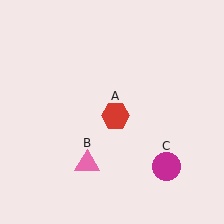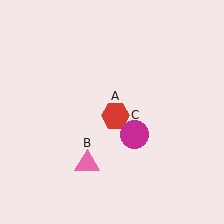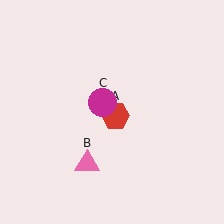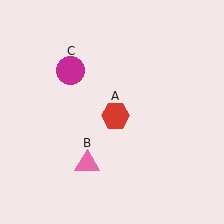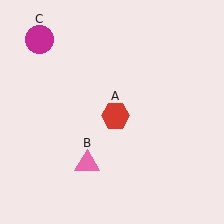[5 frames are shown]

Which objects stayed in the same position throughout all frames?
Red hexagon (object A) and pink triangle (object B) remained stationary.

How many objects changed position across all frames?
1 object changed position: magenta circle (object C).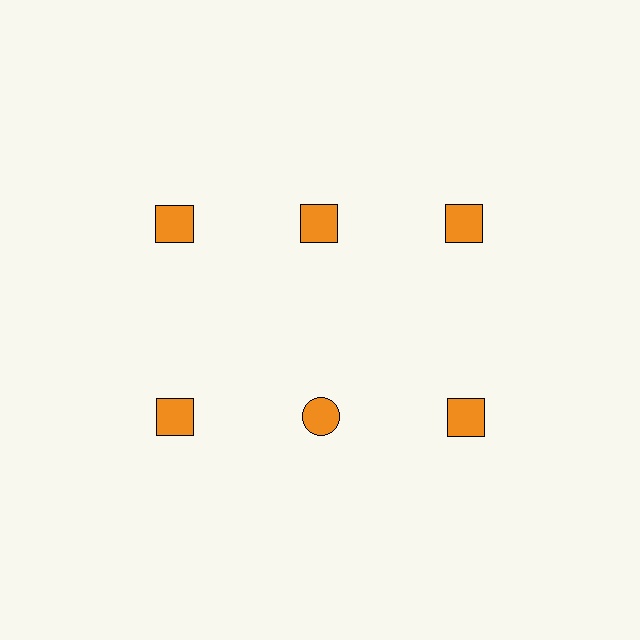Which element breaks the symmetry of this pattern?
The orange circle in the second row, second from left column breaks the symmetry. All other shapes are orange squares.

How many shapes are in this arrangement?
There are 6 shapes arranged in a grid pattern.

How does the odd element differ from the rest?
It has a different shape: circle instead of square.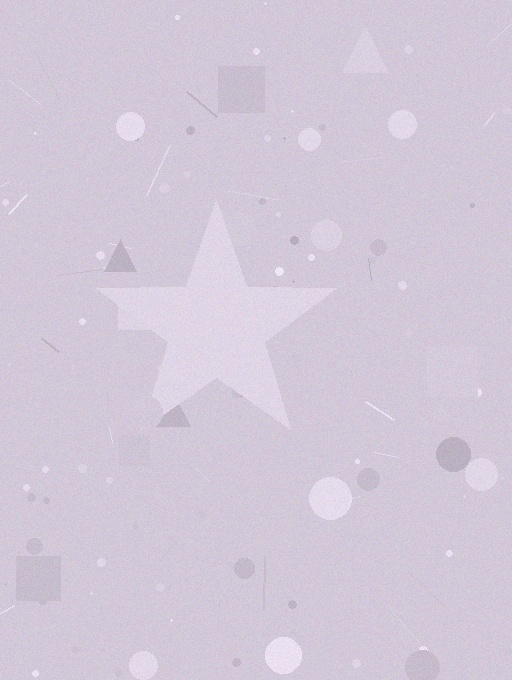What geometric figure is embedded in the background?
A star is embedded in the background.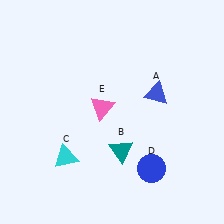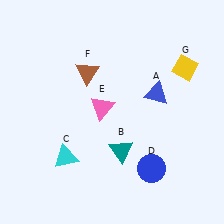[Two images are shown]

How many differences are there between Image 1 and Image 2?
There are 2 differences between the two images.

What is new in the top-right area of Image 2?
A yellow diamond (G) was added in the top-right area of Image 2.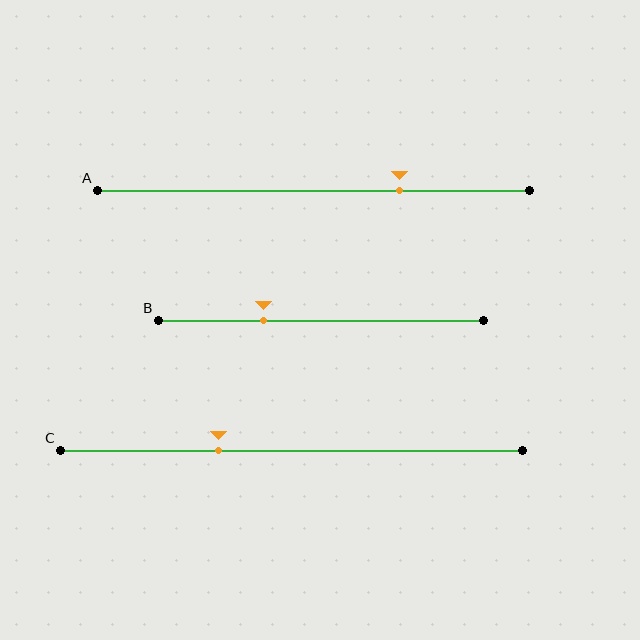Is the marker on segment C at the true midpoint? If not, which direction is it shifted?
No, the marker on segment C is shifted to the left by about 16% of the segment length.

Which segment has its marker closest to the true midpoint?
Segment C has its marker closest to the true midpoint.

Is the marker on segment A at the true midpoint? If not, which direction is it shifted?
No, the marker on segment A is shifted to the right by about 20% of the segment length.